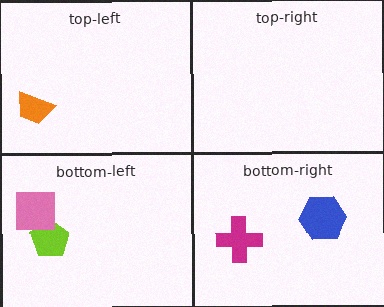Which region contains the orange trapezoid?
The top-left region.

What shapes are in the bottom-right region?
The magenta cross, the blue hexagon.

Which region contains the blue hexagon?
The bottom-right region.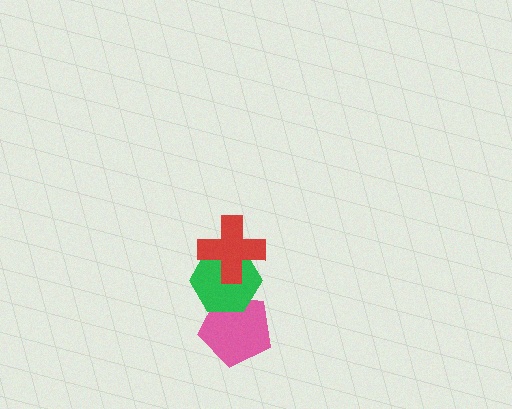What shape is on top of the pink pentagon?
The green hexagon is on top of the pink pentagon.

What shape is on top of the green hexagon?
The red cross is on top of the green hexagon.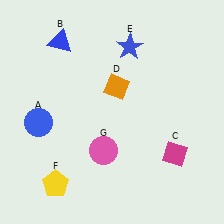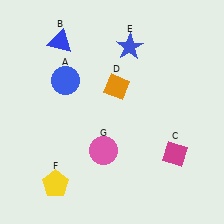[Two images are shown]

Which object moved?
The blue circle (A) moved up.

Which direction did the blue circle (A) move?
The blue circle (A) moved up.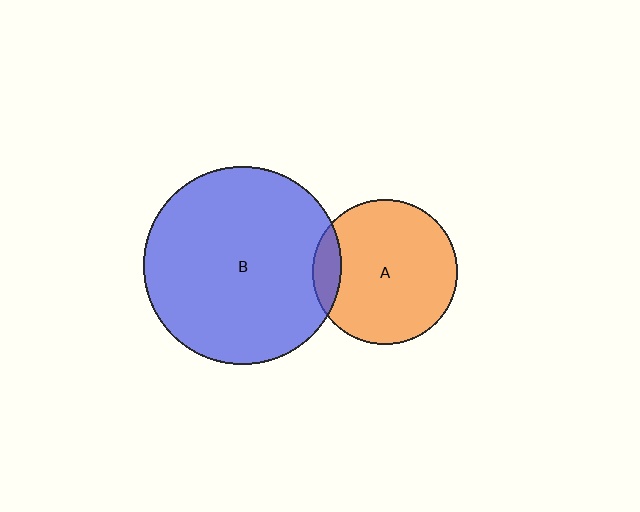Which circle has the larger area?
Circle B (blue).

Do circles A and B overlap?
Yes.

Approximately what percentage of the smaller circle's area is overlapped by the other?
Approximately 10%.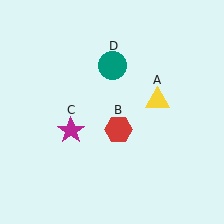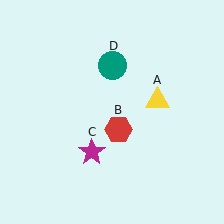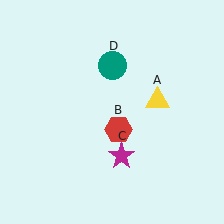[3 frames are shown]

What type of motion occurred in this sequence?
The magenta star (object C) rotated counterclockwise around the center of the scene.